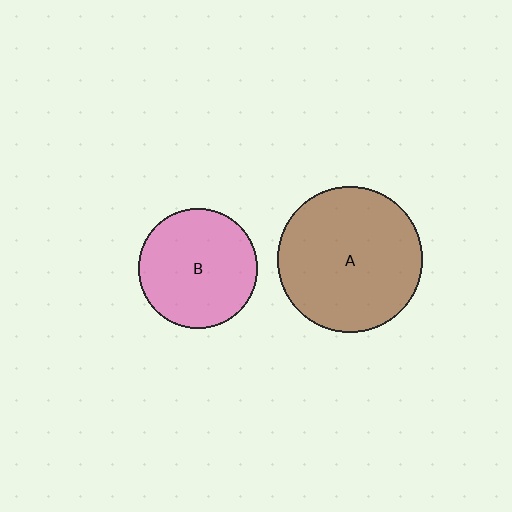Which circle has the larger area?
Circle A (brown).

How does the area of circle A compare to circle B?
Approximately 1.5 times.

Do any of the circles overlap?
No, none of the circles overlap.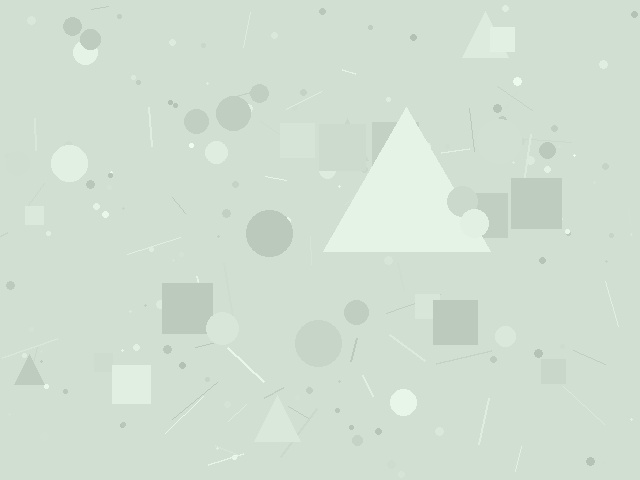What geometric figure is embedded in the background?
A triangle is embedded in the background.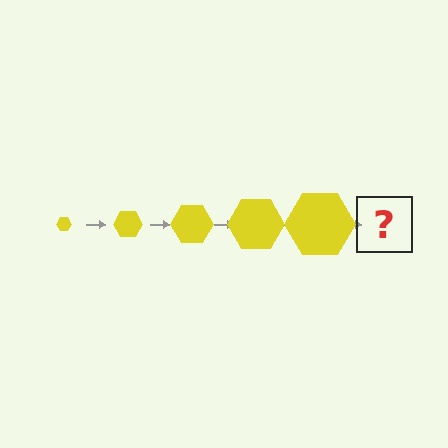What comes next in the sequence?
The next element should be a yellow hexagon, larger than the previous one.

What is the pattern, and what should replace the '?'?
The pattern is that the hexagon gets progressively larger each step. The '?' should be a yellow hexagon, larger than the previous one.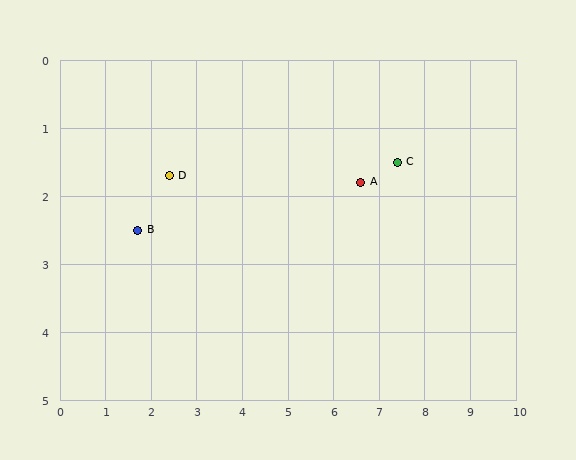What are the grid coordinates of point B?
Point B is at approximately (1.7, 2.5).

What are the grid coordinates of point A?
Point A is at approximately (6.6, 1.8).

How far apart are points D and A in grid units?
Points D and A are about 4.2 grid units apart.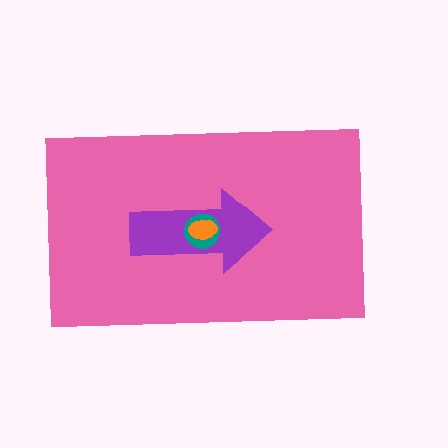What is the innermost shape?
The orange ellipse.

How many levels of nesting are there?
4.